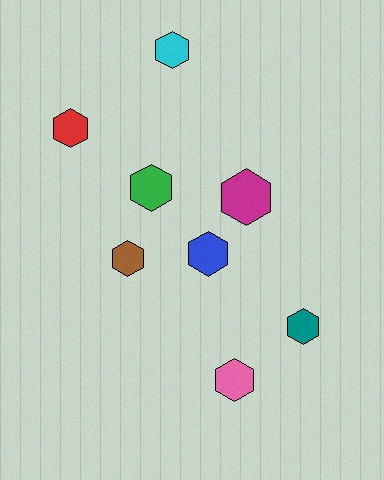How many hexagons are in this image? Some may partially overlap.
There are 8 hexagons.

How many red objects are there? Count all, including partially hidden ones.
There is 1 red object.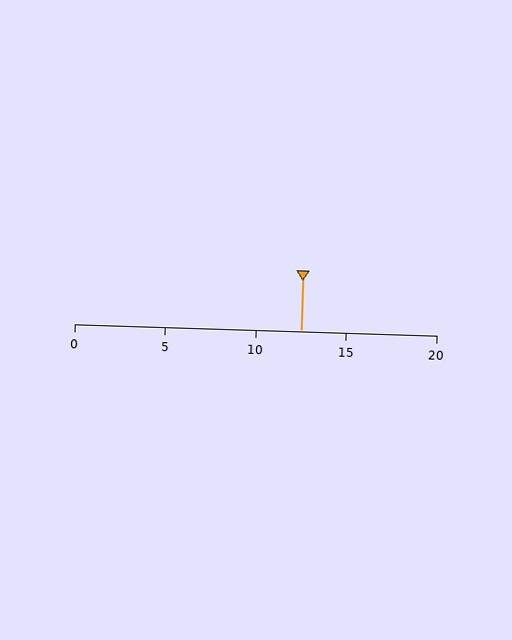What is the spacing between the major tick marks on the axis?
The major ticks are spaced 5 apart.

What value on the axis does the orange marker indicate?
The marker indicates approximately 12.5.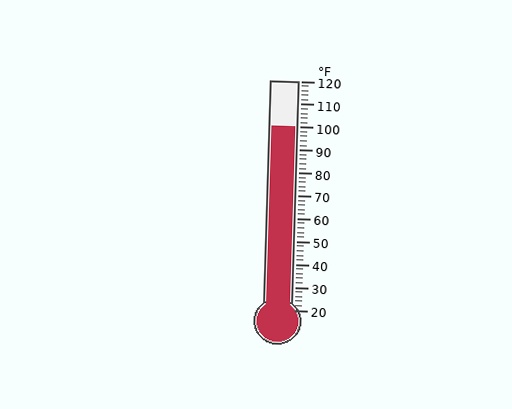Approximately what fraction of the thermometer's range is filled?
The thermometer is filled to approximately 80% of its range.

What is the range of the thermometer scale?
The thermometer scale ranges from 20°F to 120°F.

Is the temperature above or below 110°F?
The temperature is below 110°F.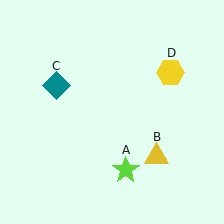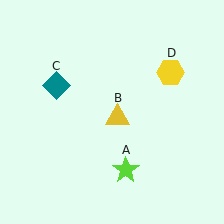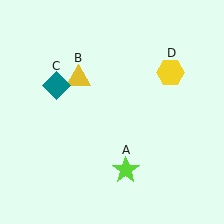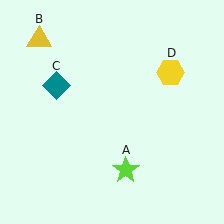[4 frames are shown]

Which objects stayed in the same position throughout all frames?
Lime star (object A) and teal diamond (object C) and yellow hexagon (object D) remained stationary.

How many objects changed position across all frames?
1 object changed position: yellow triangle (object B).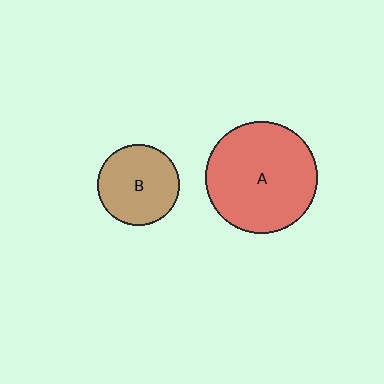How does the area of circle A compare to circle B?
Approximately 1.9 times.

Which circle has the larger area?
Circle A (red).